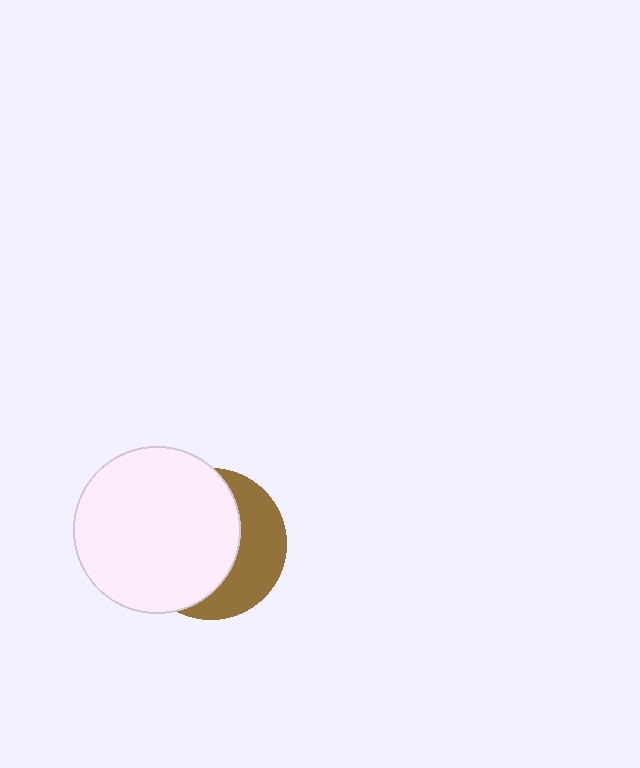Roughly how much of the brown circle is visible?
A small part of it is visible (roughly 38%).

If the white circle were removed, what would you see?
You would see the complete brown circle.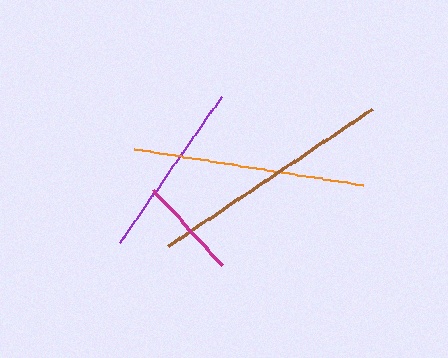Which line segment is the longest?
The brown line is the longest at approximately 245 pixels.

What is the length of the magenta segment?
The magenta segment is approximately 103 pixels long.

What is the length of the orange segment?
The orange segment is approximately 233 pixels long.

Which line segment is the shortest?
The magenta line is the shortest at approximately 103 pixels.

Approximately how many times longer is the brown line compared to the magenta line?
The brown line is approximately 2.4 times the length of the magenta line.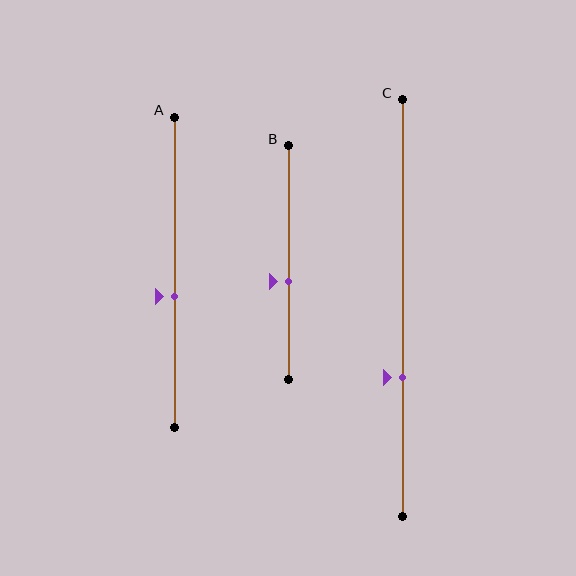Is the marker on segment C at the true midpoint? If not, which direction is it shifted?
No, the marker on segment C is shifted downward by about 17% of the segment length.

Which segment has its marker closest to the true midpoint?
Segment A has its marker closest to the true midpoint.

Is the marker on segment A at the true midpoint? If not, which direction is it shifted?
No, the marker on segment A is shifted downward by about 8% of the segment length.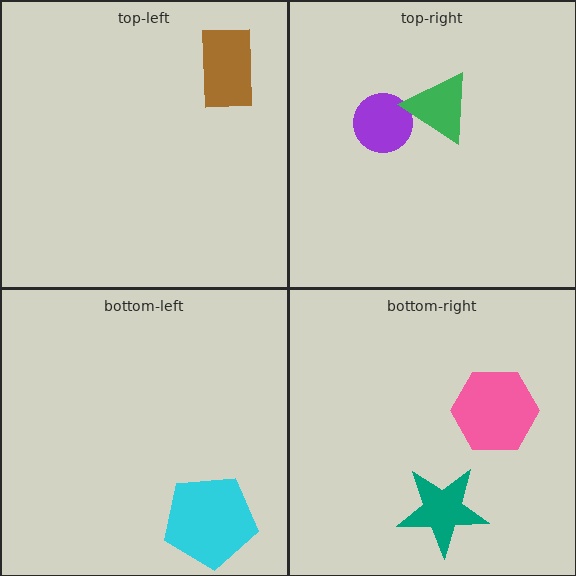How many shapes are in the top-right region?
2.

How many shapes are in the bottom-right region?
2.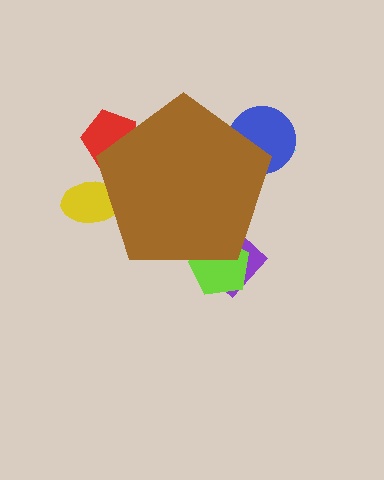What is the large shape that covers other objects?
A brown pentagon.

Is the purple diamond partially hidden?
Yes, the purple diamond is partially hidden behind the brown pentagon.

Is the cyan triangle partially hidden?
Yes, the cyan triangle is partially hidden behind the brown pentagon.